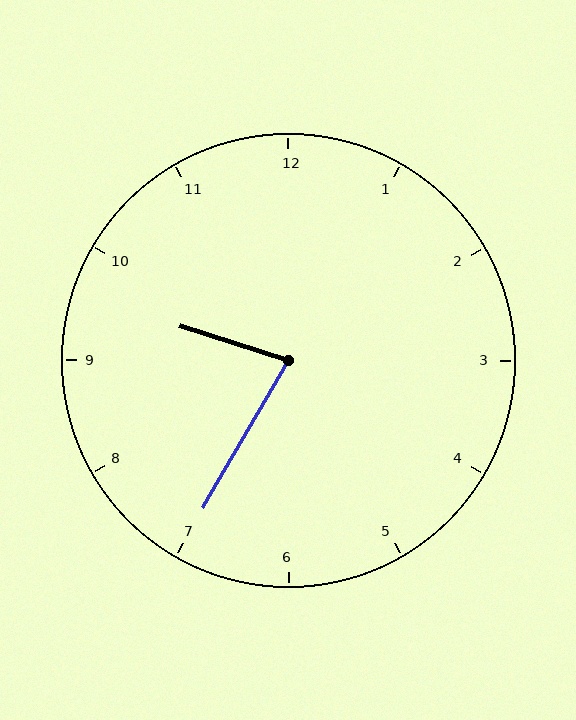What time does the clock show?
9:35.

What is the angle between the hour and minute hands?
Approximately 78 degrees.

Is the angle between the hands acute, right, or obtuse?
It is acute.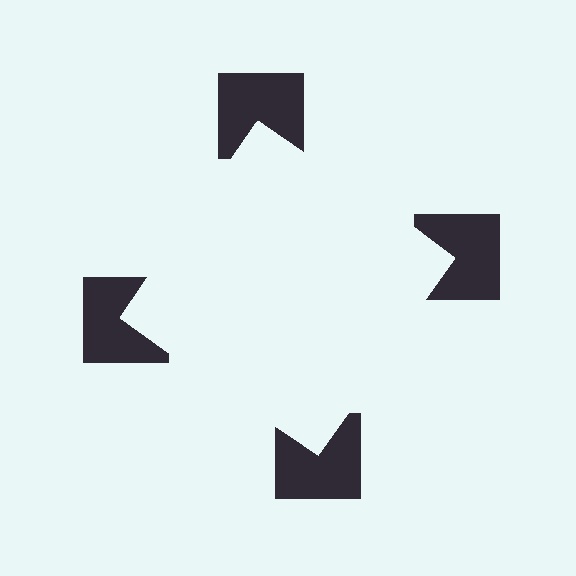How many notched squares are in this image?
There are 4 — one at each vertex of the illusory square.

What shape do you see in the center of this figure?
An illusory square — its edges are inferred from the aligned wedge cuts in the notched squares, not physically drawn.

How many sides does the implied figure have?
4 sides.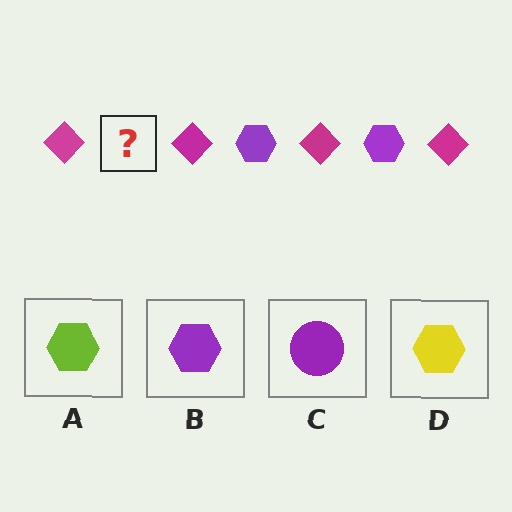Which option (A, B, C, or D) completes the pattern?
B.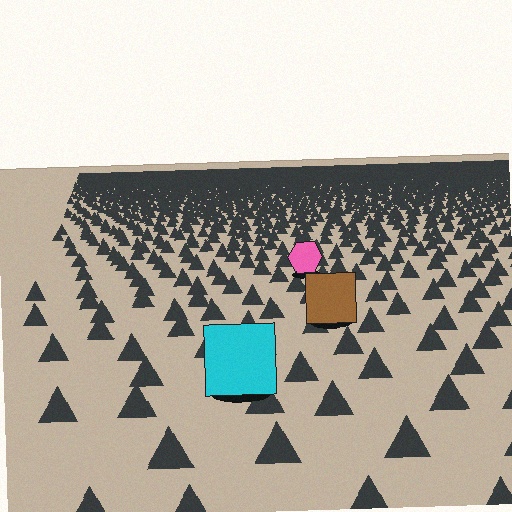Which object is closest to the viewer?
The cyan square is closest. The texture marks near it are larger and more spread out.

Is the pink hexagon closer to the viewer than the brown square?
No. The brown square is closer — you can tell from the texture gradient: the ground texture is coarser near it.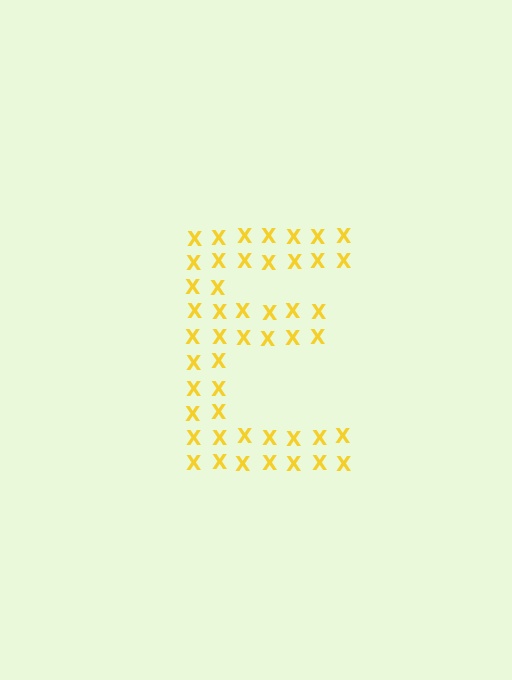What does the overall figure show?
The overall figure shows the letter E.